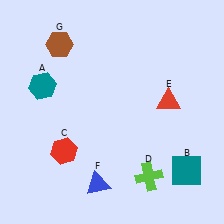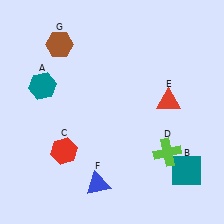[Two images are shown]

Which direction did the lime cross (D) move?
The lime cross (D) moved up.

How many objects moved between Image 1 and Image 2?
1 object moved between the two images.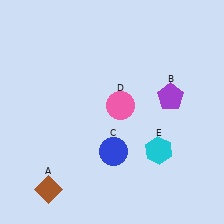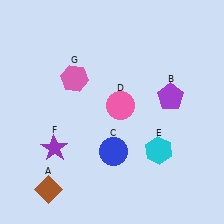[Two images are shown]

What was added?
A purple star (F), a pink hexagon (G) were added in Image 2.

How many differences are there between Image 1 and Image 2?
There are 2 differences between the two images.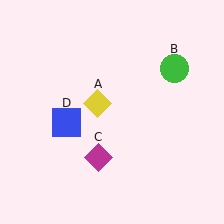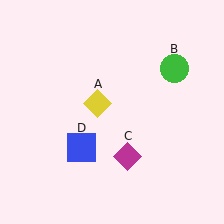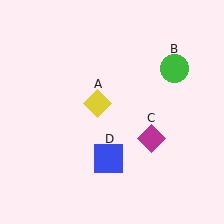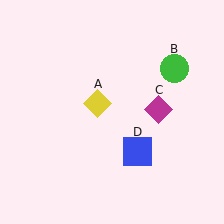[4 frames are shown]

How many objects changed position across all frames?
2 objects changed position: magenta diamond (object C), blue square (object D).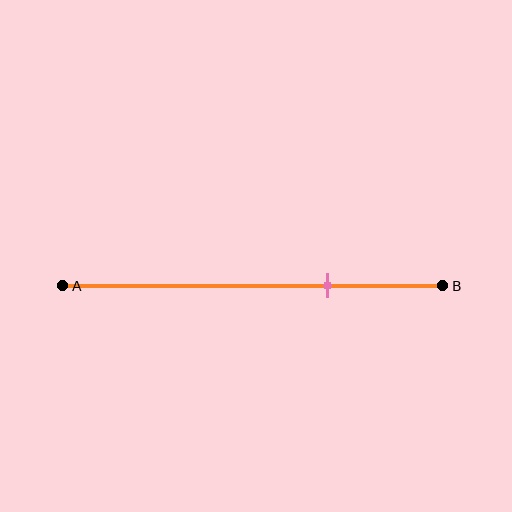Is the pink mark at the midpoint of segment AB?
No, the mark is at about 70% from A, not at the 50% midpoint.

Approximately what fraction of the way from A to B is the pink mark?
The pink mark is approximately 70% of the way from A to B.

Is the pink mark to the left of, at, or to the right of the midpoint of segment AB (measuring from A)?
The pink mark is to the right of the midpoint of segment AB.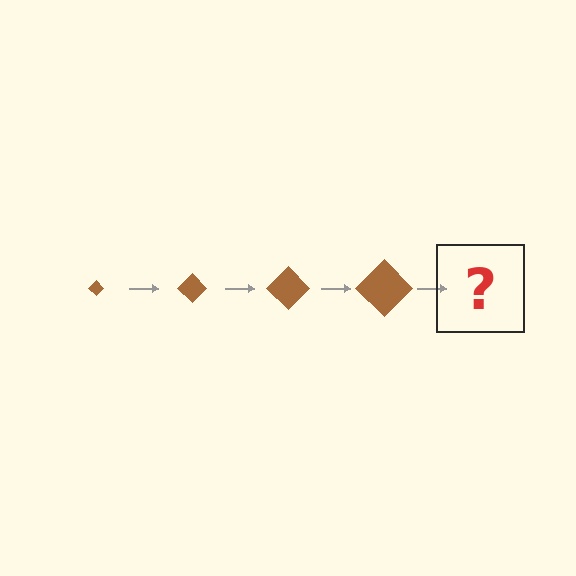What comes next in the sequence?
The next element should be a brown diamond, larger than the previous one.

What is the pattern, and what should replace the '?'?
The pattern is that the diamond gets progressively larger each step. The '?' should be a brown diamond, larger than the previous one.